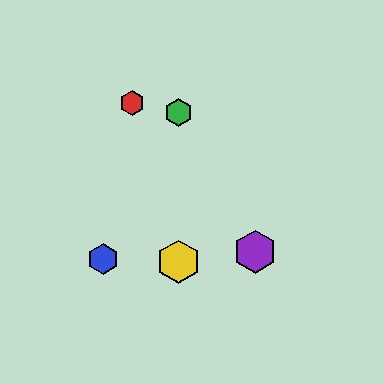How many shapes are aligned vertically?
2 shapes (the green hexagon, the yellow hexagon) are aligned vertically.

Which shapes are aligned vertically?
The green hexagon, the yellow hexagon are aligned vertically.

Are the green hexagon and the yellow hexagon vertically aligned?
Yes, both are at x≈179.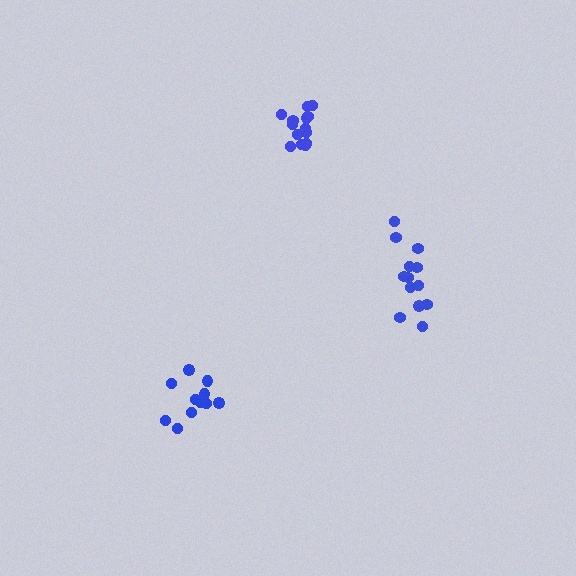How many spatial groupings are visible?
There are 3 spatial groupings.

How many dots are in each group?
Group 1: 14 dots, Group 2: 11 dots, Group 3: 13 dots (38 total).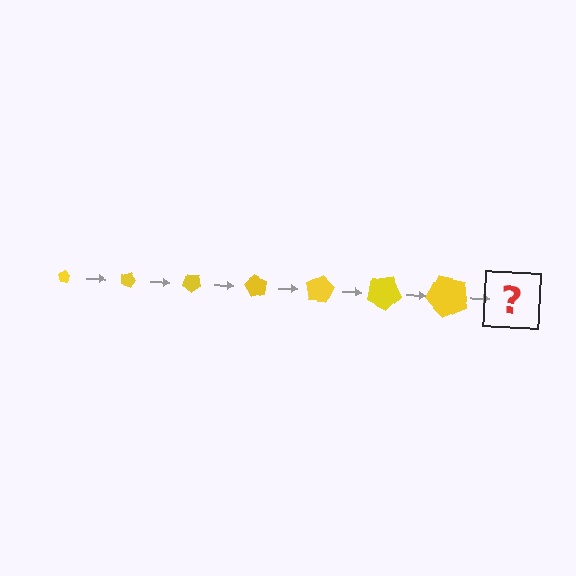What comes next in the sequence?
The next element should be a pentagon, larger than the previous one and rotated 140 degrees from the start.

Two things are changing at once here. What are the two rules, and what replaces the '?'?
The two rules are that the pentagon grows larger each step and it rotates 20 degrees each step. The '?' should be a pentagon, larger than the previous one and rotated 140 degrees from the start.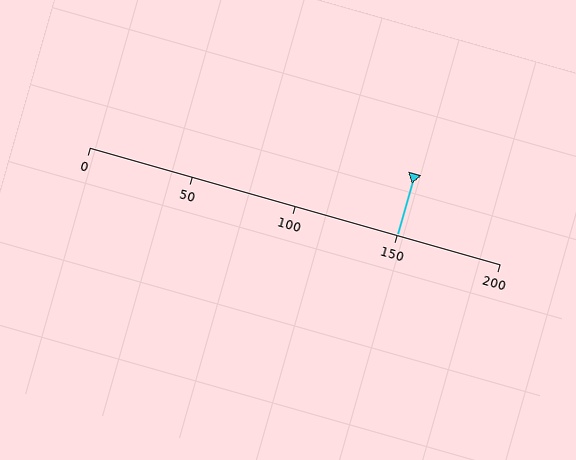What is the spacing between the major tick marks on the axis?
The major ticks are spaced 50 apart.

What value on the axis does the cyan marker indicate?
The marker indicates approximately 150.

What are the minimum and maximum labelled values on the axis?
The axis runs from 0 to 200.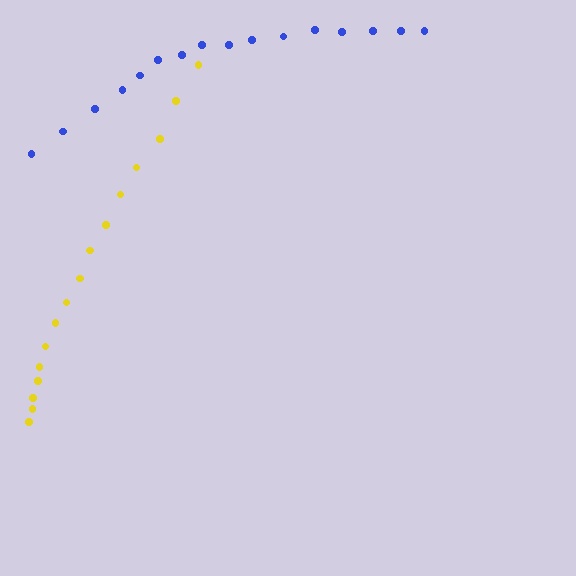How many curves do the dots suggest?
There are 2 distinct paths.